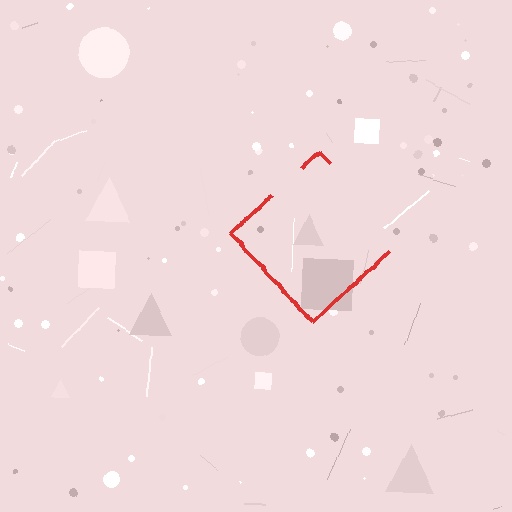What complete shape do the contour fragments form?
The contour fragments form a diamond.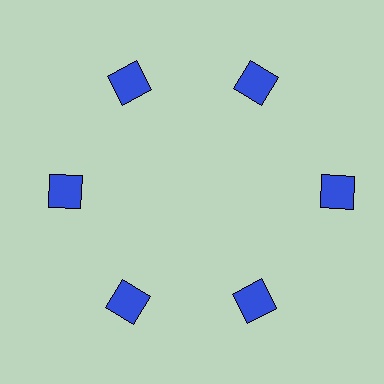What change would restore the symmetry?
The symmetry would be restored by moving it inward, back onto the ring so that all 6 squares sit at equal angles and equal distance from the center.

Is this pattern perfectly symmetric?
No. The 6 blue squares are arranged in a ring, but one element near the 3 o'clock position is pushed outward from the center, breaking the 6-fold rotational symmetry.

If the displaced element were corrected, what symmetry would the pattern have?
It would have 6-fold rotational symmetry — the pattern would map onto itself every 60 degrees.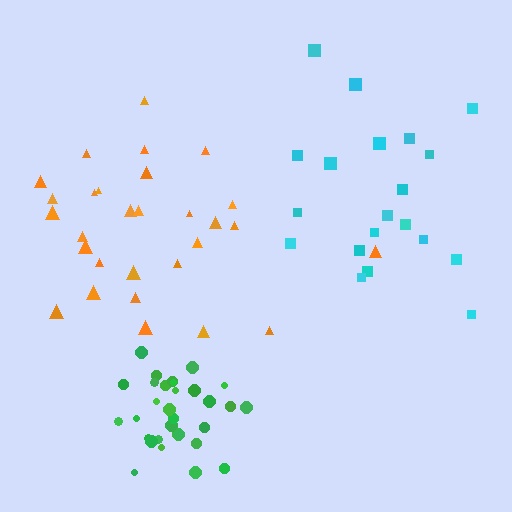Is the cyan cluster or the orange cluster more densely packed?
Orange.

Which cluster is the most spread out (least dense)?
Cyan.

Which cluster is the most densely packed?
Green.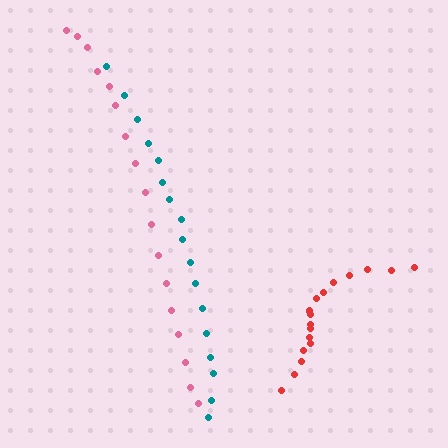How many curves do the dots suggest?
There are 3 distinct paths.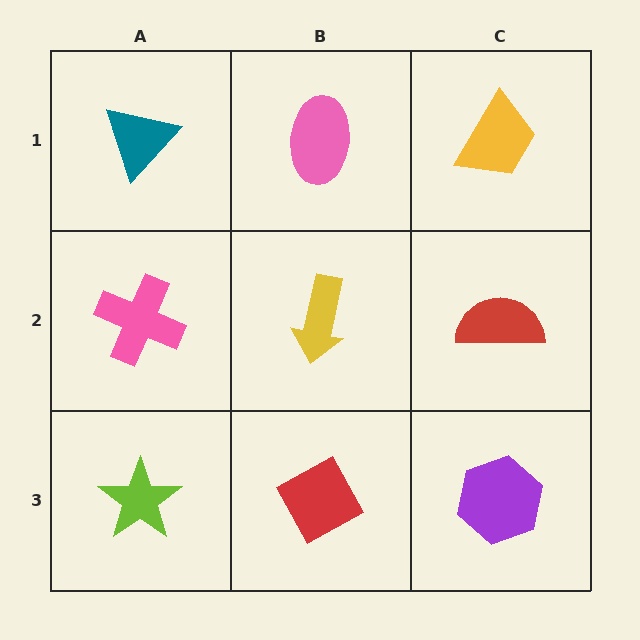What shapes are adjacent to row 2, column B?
A pink ellipse (row 1, column B), a red diamond (row 3, column B), a pink cross (row 2, column A), a red semicircle (row 2, column C).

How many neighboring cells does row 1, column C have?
2.